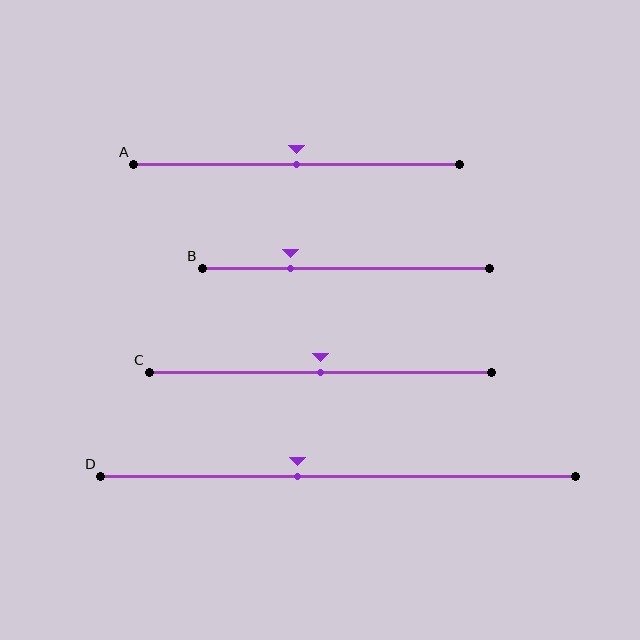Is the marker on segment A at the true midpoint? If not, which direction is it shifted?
Yes, the marker on segment A is at the true midpoint.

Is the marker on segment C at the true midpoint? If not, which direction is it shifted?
Yes, the marker on segment C is at the true midpoint.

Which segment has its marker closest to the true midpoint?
Segment A has its marker closest to the true midpoint.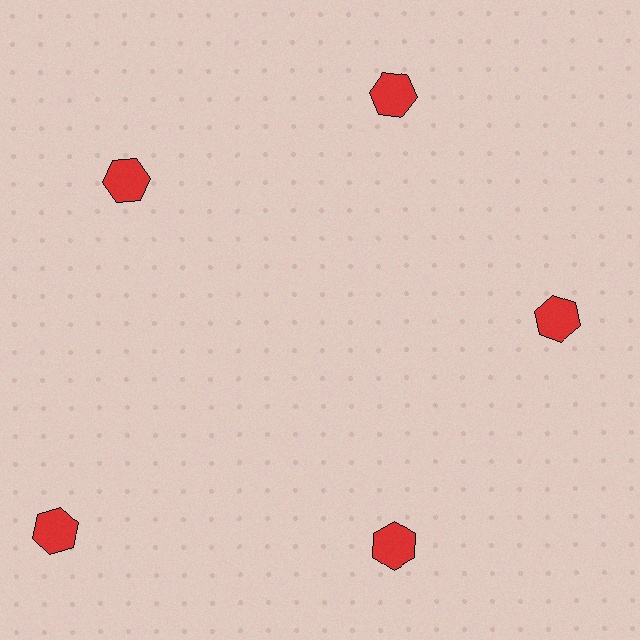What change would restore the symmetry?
The symmetry would be restored by moving it inward, back onto the ring so that all 5 hexagons sit at equal angles and equal distance from the center.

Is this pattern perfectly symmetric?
No. The 5 red hexagons are arranged in a ring, but one element near the 8 o'clock position is pushed outward from the center, breaking the 5-fold rotational symmetry.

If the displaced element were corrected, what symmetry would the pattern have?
It would have 5-fold rotational symmetry — the pattern would map onto itself every 72 degrees.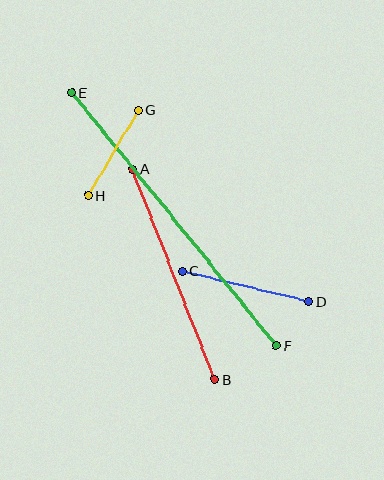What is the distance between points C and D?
The distance is approximately 129 pixels.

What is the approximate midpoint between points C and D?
The midpoint is at approximately (245, 286) pixels.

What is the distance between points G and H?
The distance is approximately 99 pixels.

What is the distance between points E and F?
The distance is approximately 326 pixels.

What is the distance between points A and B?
The distance is approximately 226 pixels.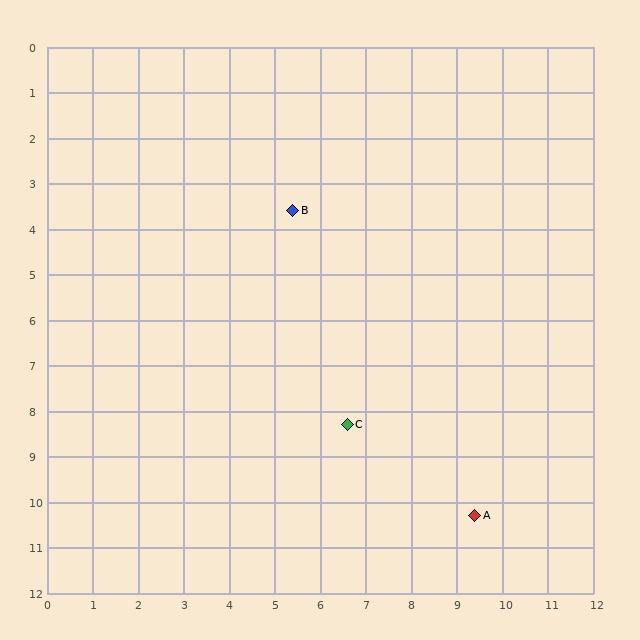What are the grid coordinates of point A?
Point A is at approximately (9.4, 10.3).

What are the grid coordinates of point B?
Point B is at approximately (5.4, 3.6).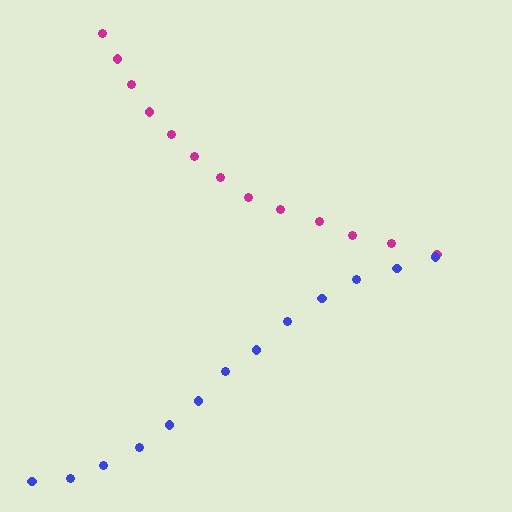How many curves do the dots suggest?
There are 2 distinct paths.